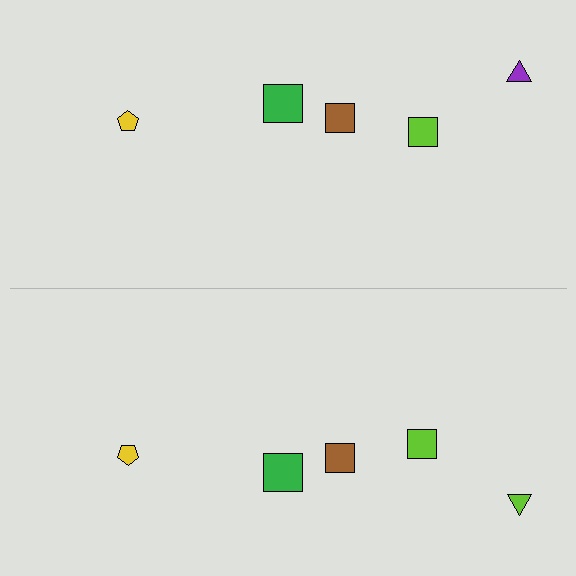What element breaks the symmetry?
The lime triangle on the bottom side breaks the symmetry — its mirror counterpart is purple.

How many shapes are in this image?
There are 10 shapes in this image.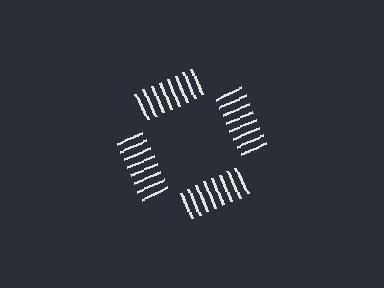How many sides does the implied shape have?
4 sides — the line-ends trace a square.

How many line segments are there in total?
32 — 8 along each of the 4 edges.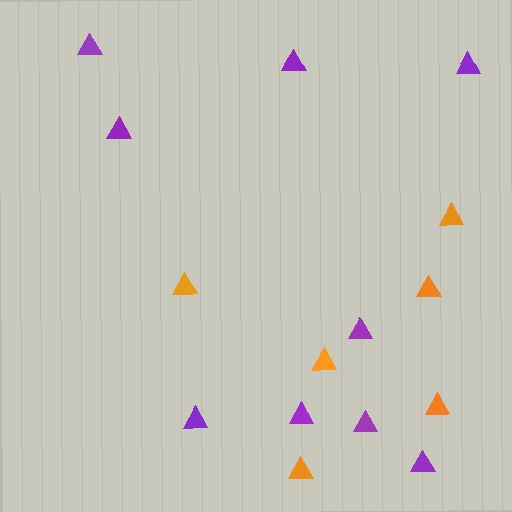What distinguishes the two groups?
There are 2 groups: one group of purple triangles (9) and one group of orange triangles (6).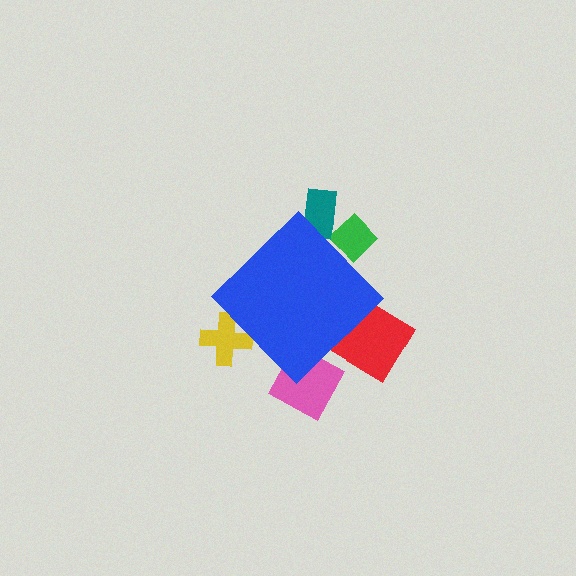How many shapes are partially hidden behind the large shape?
5 shapes are partially hidden.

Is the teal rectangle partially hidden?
Yes, the teal rectangle is partially hidden behind the blue diamond.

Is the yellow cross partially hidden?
Yes, the yellow cross is partially hidden behind the blue diamond.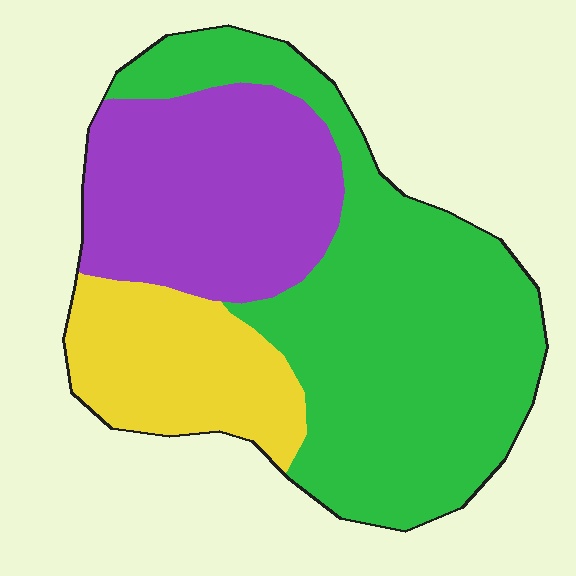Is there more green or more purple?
Green.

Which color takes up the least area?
Yellow, at roughly 20%.